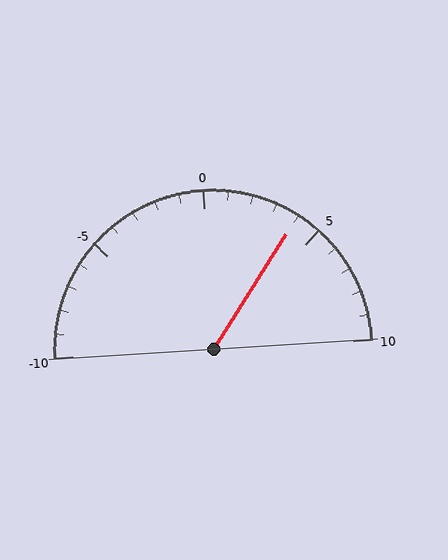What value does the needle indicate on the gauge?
The needle indicates approximately 4.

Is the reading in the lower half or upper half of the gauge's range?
The reading is in the upper half of the range (-10 to 10).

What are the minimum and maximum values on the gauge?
The gauge ranges from -10 to 10.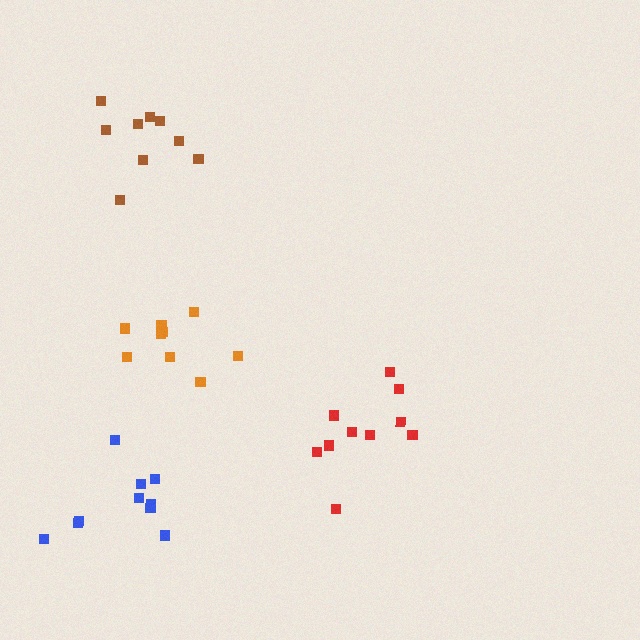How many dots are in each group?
Group 1: 10 dots, Group 2: 9 dots, Group 3: 10 dots, Group 4: 9 dots (38 total).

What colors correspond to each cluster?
The clusters are colored: red, orange, blue, brown.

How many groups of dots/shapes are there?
There are 4 groups.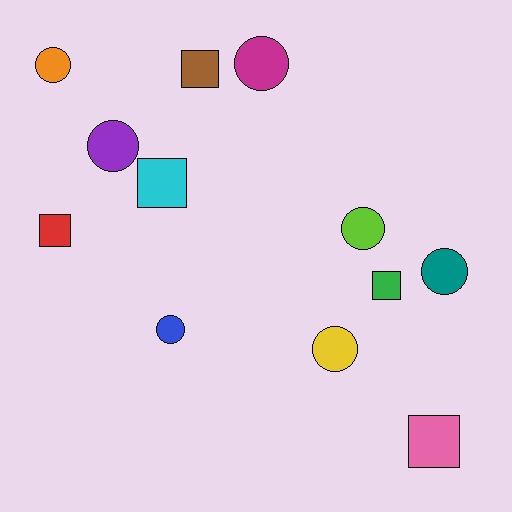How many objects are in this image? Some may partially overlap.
There are 12 objects.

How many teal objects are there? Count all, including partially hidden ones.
There is 1 teal object.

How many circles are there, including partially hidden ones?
There are 7 circles.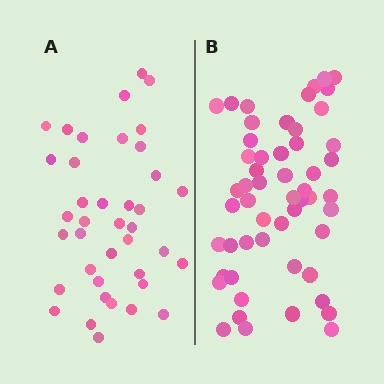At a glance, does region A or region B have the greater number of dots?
Region B (the right region) has more dots.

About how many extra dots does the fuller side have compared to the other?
Region B has approximately 15 more dots than region A.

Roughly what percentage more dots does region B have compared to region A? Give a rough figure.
About 40% more.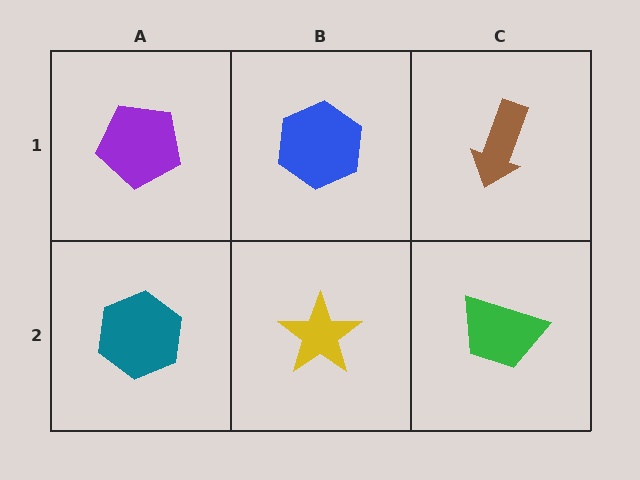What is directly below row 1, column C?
A green trapezoid.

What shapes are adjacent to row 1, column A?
A teal hexagon (row 2, column A), a blue hexagon (row 1, column B).